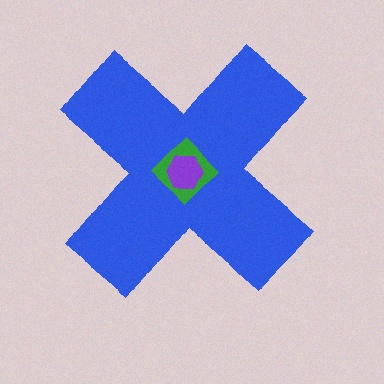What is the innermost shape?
The purple hexagon.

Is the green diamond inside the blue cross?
Yes.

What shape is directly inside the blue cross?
The green diamond.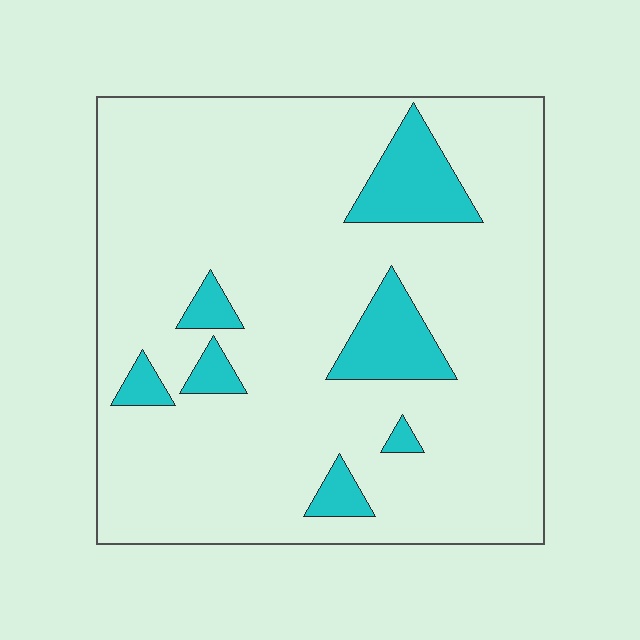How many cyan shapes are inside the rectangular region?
7.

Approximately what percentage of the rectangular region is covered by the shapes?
Approximately 15%.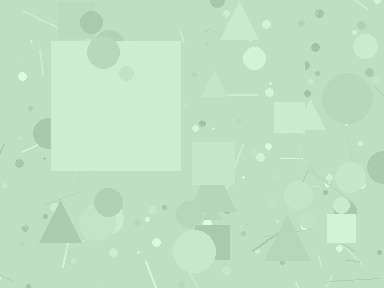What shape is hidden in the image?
A square is hidden in the image.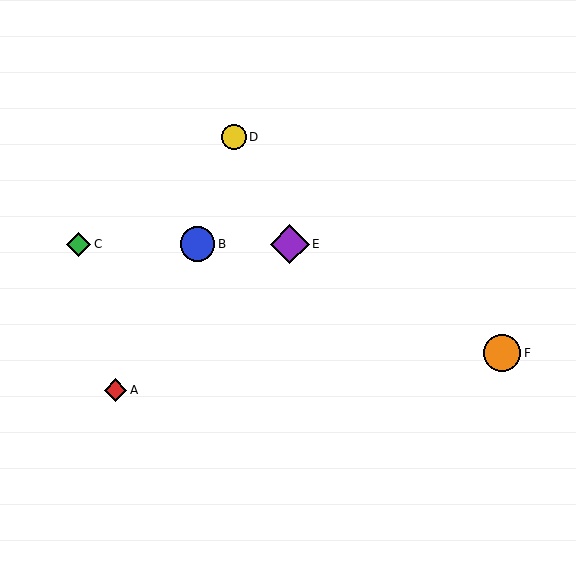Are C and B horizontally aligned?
Yes, both are at y≈244.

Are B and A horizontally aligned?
No, B is at y≈244 and A is at y≈390.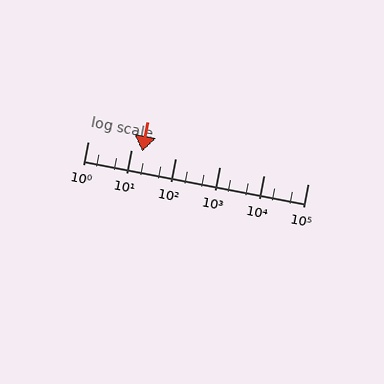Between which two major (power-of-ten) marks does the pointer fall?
The pointer is between 10 and 100.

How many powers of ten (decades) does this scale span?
The scale spans 5 decades, from 1 to 100000.